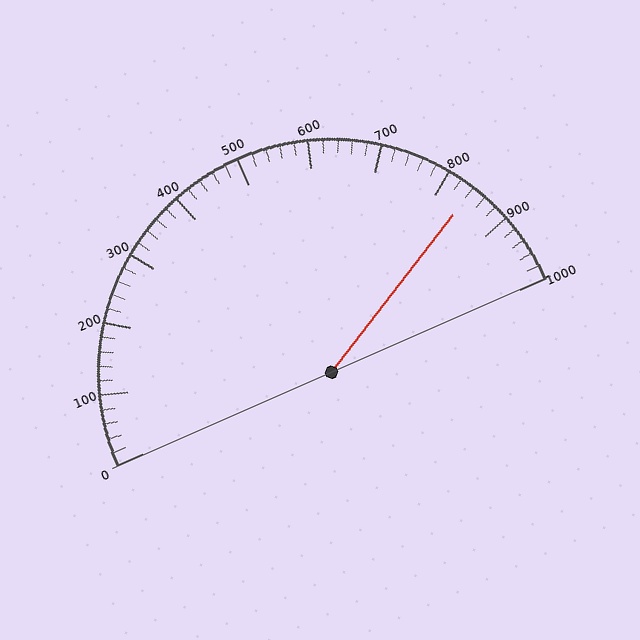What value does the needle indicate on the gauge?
The needle indicates approximately 840.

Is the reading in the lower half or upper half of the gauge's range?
The reading is in the upper half of the range (0 to 1000).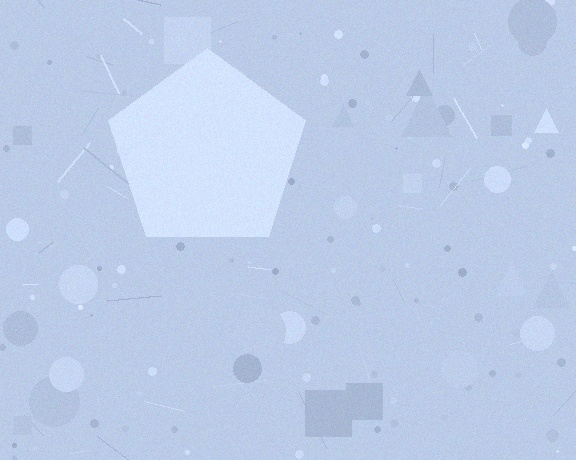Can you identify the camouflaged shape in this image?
The camouflaged shape is a pentagon.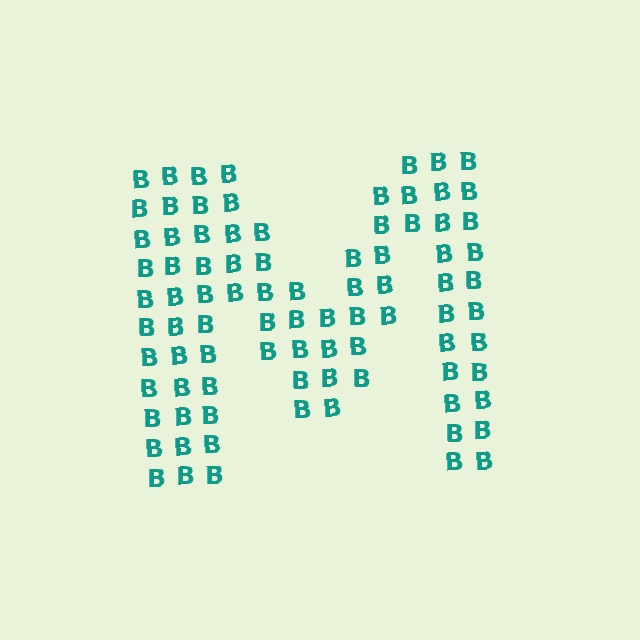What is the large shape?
The large shape is the letter M.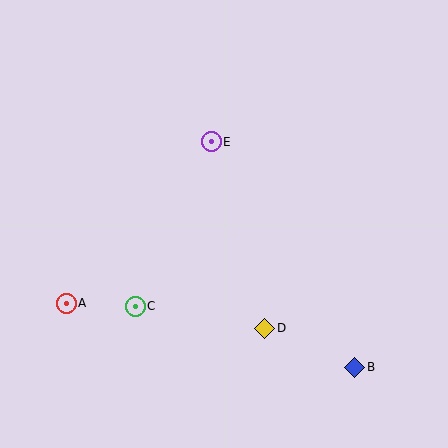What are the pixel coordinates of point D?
Point D is at (265, 328).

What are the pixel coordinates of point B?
Point B is at (355, 367).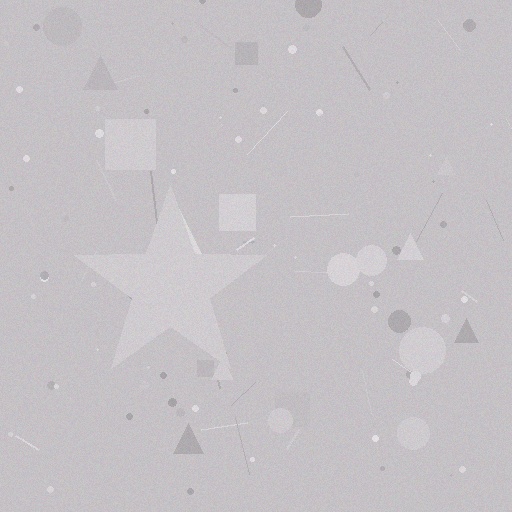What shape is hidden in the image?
A star is hidden in the image.